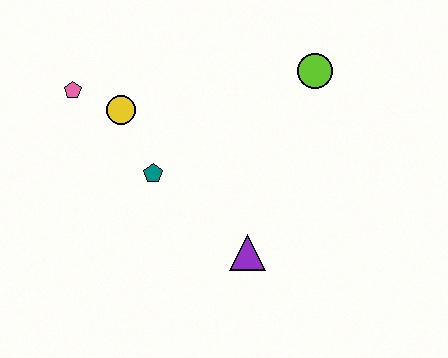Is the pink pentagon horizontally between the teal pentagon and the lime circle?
No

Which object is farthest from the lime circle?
The pink pentagon is farthest from the lime circle.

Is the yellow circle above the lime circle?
No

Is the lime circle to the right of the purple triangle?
Yes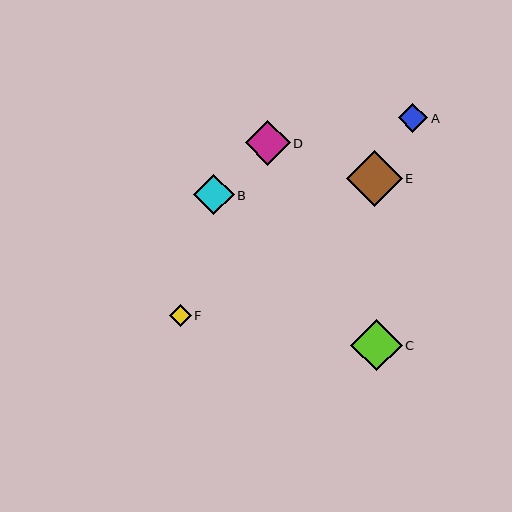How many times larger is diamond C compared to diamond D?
Diamond C is approximately 1.1 times the size of diamond D.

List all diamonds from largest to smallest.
From largest to smallest: E, C, D, B, A, F.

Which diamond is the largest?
Diamond E is the largest with a size of approximately 56 pixels.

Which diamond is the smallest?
Diamond F is the smallest with a size of approximately 22 pixels.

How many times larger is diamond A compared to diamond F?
Diamond A is approximately 1.3 times the size of diamond F.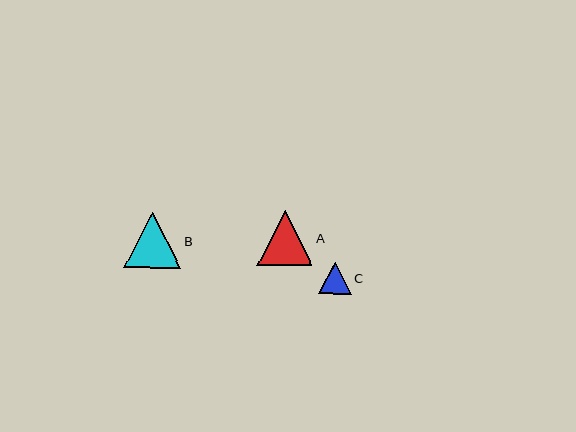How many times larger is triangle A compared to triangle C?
Triangle A is approximately 1.7 times the size of triangle C.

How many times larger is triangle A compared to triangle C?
Triangle A is approximately 1.7 times the size of triangle C.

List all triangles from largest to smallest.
From largest to smallest: B, A, C.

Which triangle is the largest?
Triangle B is the largest with a size of approximately 57 pixels.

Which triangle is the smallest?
Triangle C is the smallest with a size of approximately 33 pixels.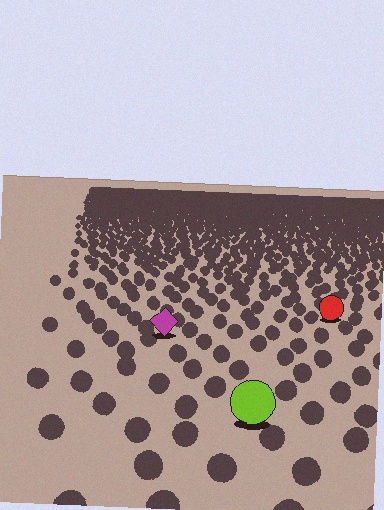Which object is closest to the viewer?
The lime circle is closest. The texture marks near it are larger and more spread out.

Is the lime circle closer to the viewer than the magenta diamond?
Yes. The lime circle is closer — you can tell from the texture gradient: the ground texture is coarser near it.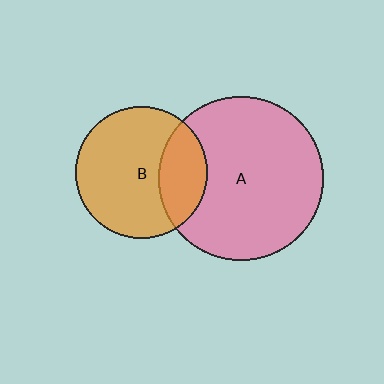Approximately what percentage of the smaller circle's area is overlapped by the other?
Approximately 25%.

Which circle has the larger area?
Circle A (pink).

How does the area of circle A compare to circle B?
Approximately 1.6 times.